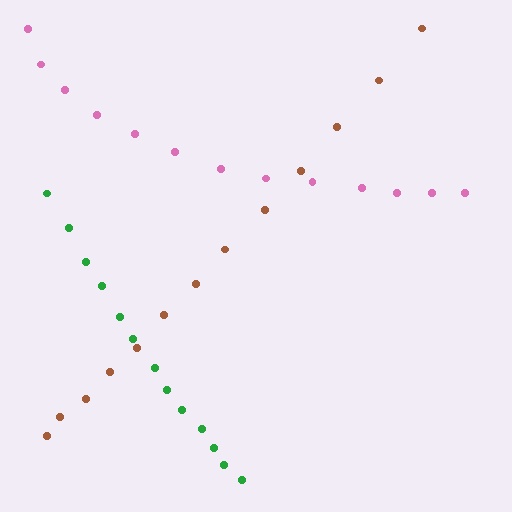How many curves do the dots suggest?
There are 3 distinct paths.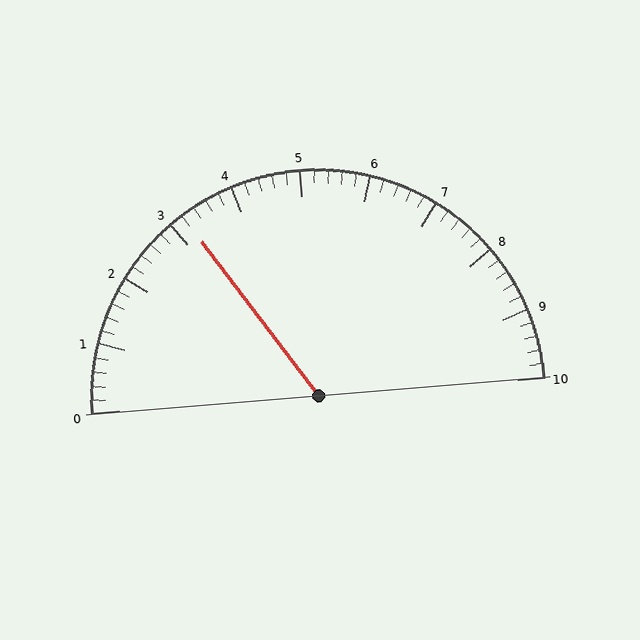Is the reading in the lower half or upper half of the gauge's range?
The reading is in the lower half of the range (0 to 10).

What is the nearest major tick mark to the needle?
The nearest major tick mark is 3.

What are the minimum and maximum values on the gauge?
The gauge ranges from 0 to 10.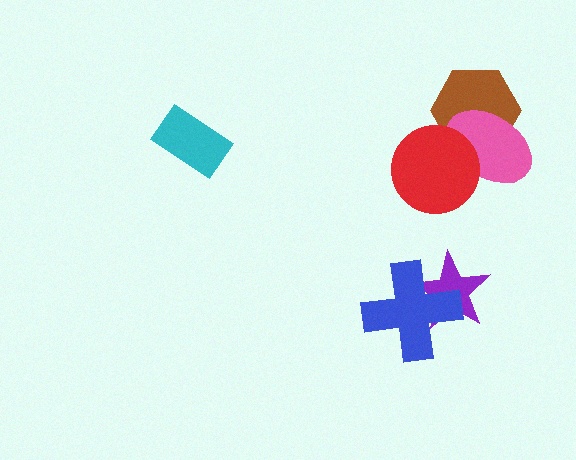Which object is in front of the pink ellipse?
The red circle is in front of the pink ellipse.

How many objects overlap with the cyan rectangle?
0 objects overlap with the cyan rectangle.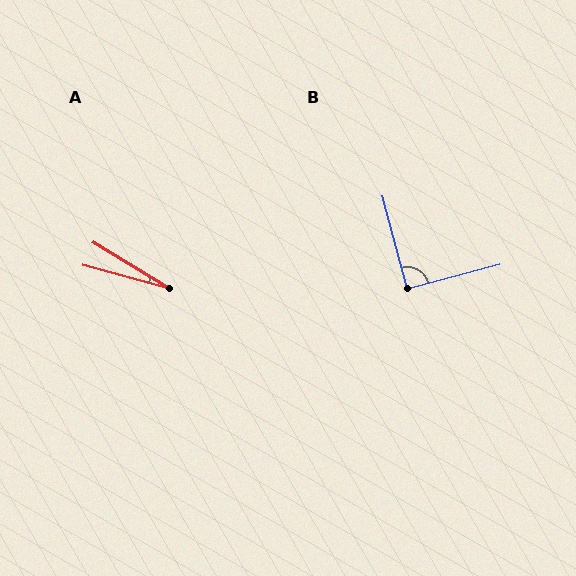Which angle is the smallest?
A, at approximately 16 degrees.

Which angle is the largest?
B, at approximately 90 degrees.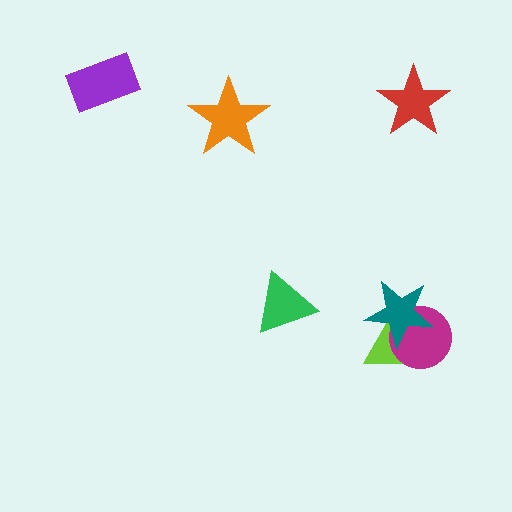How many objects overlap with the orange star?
0 objects overlap with the orange star.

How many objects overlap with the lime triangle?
2 objects overlap with the lime triangle.